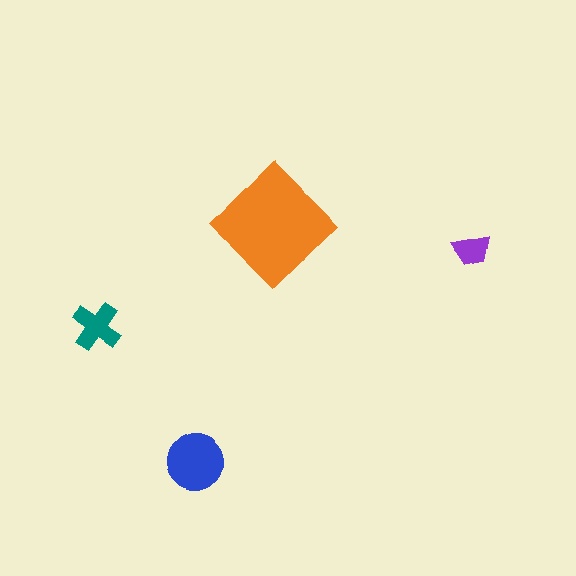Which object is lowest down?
The blue circle is bottommost.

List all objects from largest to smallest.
The orange diamond, the blue circle, the teal cross, the purple trapezoid.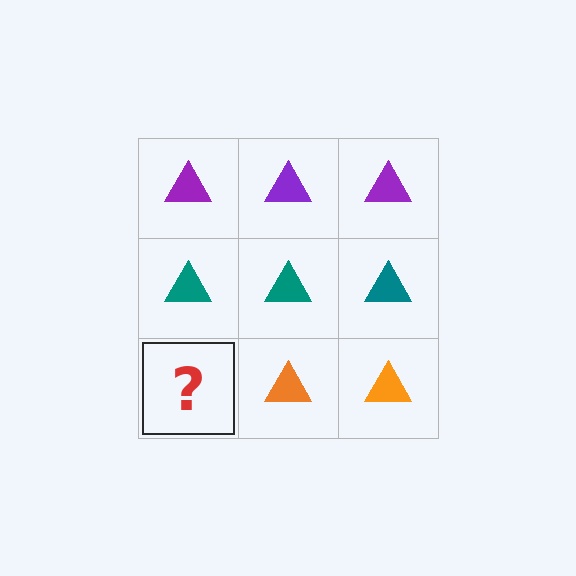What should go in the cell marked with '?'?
The missing cell should contain an orange triangle.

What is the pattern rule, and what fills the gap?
The rule is that each row has a consistent color. The gap should be filled with an orange triangle.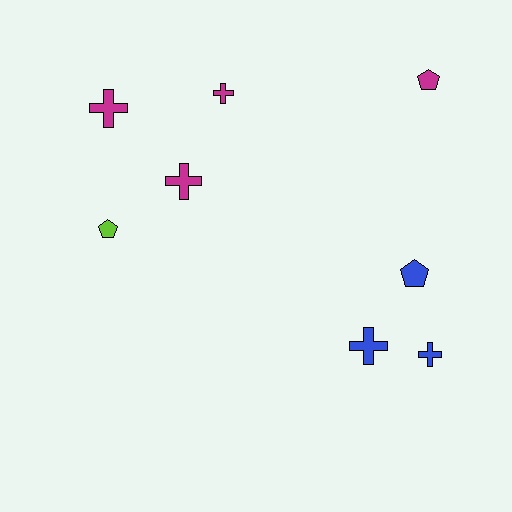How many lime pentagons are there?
There is 1 lime pentagon.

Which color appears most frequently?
Magenta, with 4 objects.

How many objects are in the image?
There are 8 objects.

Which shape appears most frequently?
Cross, with 5 objects.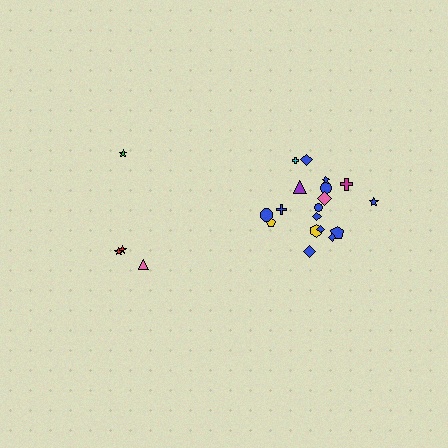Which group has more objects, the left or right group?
The right group.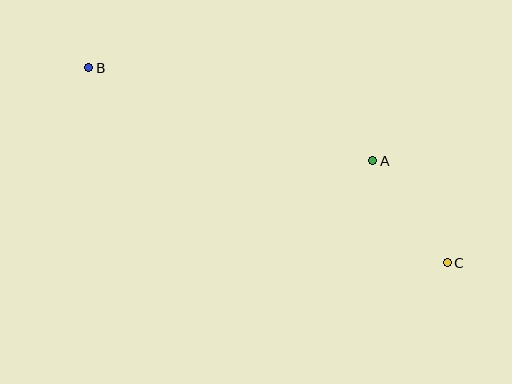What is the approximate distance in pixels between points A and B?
The distance between A and B is approximately 299 pixels.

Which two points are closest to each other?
Points A and C are closest to each other.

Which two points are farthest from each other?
Points B and C are farthest from each other.